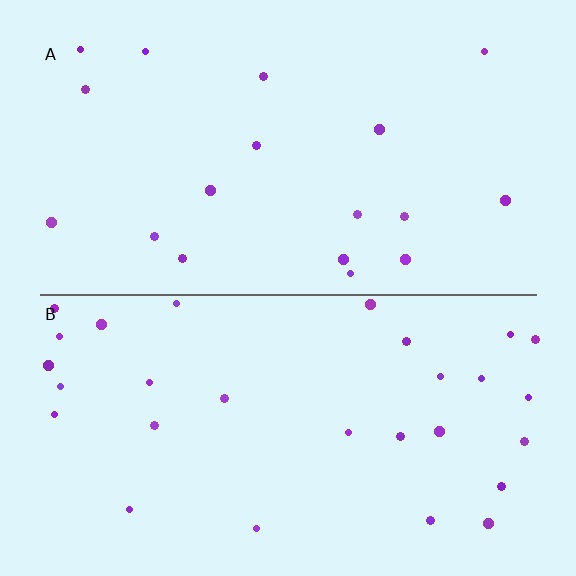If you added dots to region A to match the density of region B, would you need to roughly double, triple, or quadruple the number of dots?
Approximately double.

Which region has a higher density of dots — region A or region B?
B (the bottom).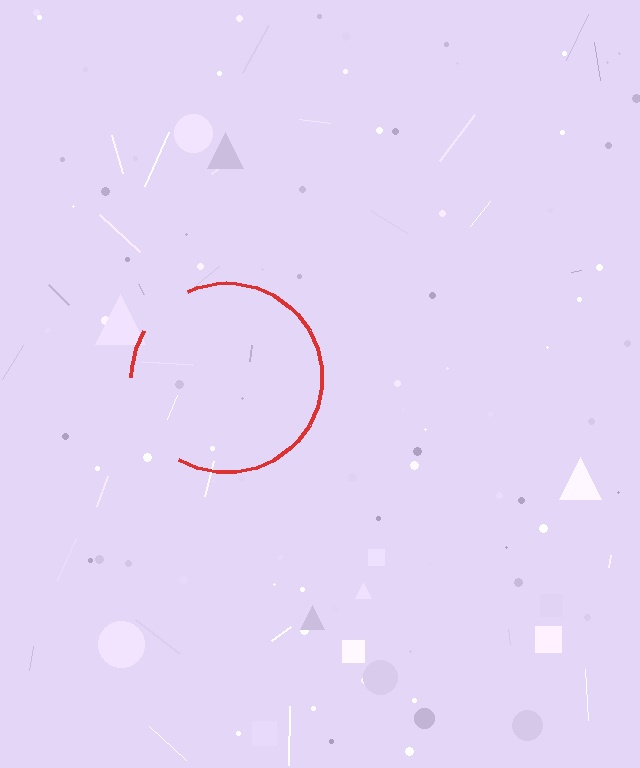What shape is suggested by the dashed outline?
The dashed outline suggests a circle.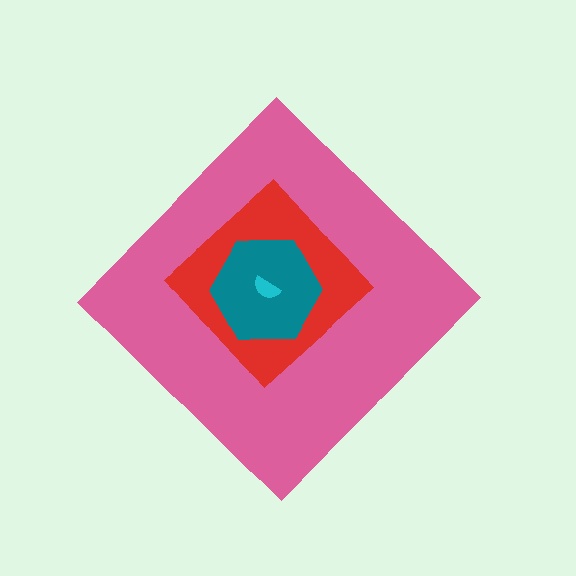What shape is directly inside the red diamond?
The teal hexagon.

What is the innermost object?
The cyan semicircle.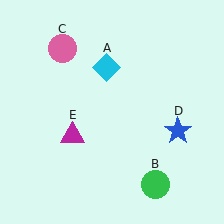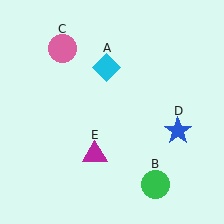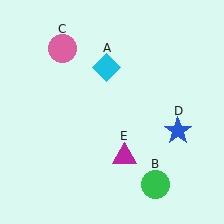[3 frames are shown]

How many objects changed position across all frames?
1 object changed position: magenta triangle (object E).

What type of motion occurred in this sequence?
The magenta triangle (object E) rotated counterclockwise around the center of the scene.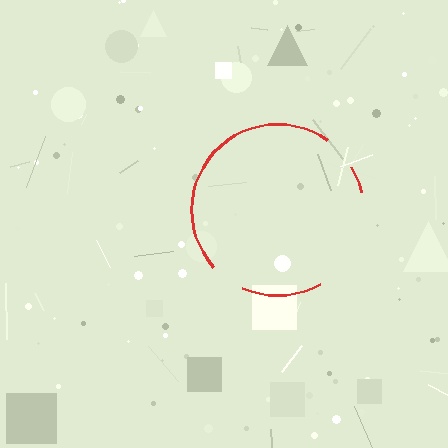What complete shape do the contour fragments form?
The contour fragments form a circle.